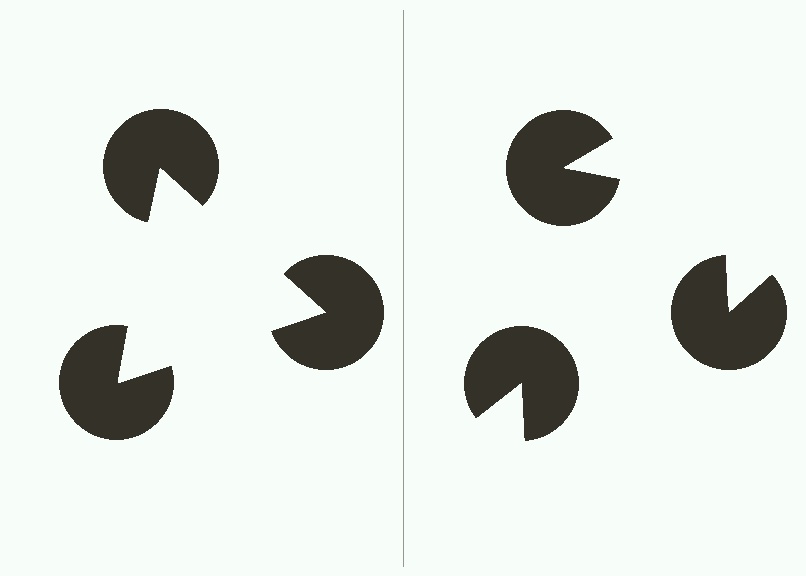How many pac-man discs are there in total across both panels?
6 — 3 on each side.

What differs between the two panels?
The pac-man discs are positioned identically on both sides; only the wedge orientations differ. On the left they align to a triangle; on the right they are misaligned.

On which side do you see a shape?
An illusory triangle appears on the left side. On the right side the wedge cuts are rotated, so no coherent shape forms.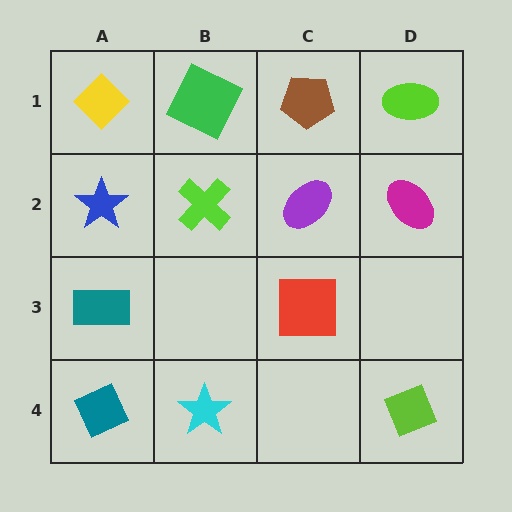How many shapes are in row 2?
4 shapes.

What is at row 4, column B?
A cyan star.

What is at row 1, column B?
A green square.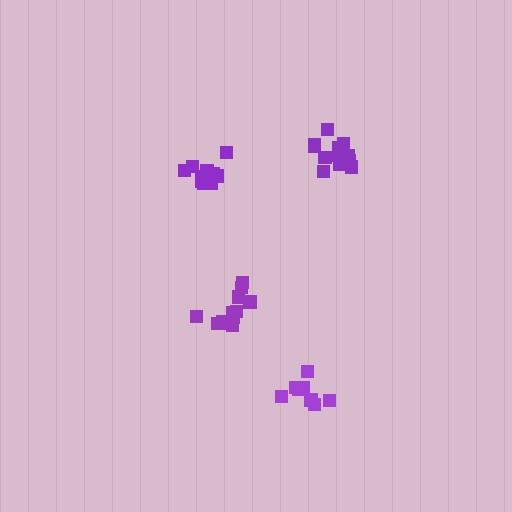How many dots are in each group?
Group 1: 8 dots, Group 2: 13 dots, Group 3: 10 dots, Group 4: 12 dots (43 total).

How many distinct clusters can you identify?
There are 4 distinct clusters.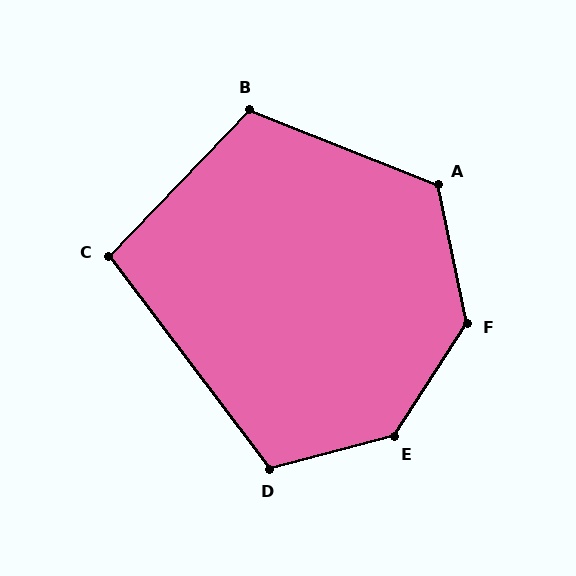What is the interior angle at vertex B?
Approximately 112 degrees (obtuse).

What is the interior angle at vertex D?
Approximately 112 degrees (obtuse).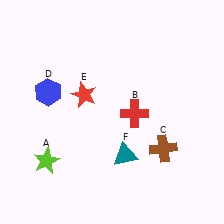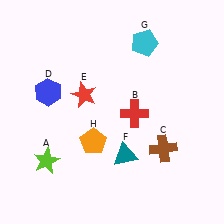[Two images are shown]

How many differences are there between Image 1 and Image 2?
There are 2 differences between the two images.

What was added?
A cyan pentagon (G), an orange pentagon (H) were added in Image 2.